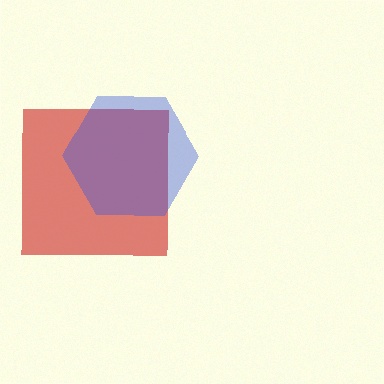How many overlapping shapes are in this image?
There are 2 overlapping shapes in the image.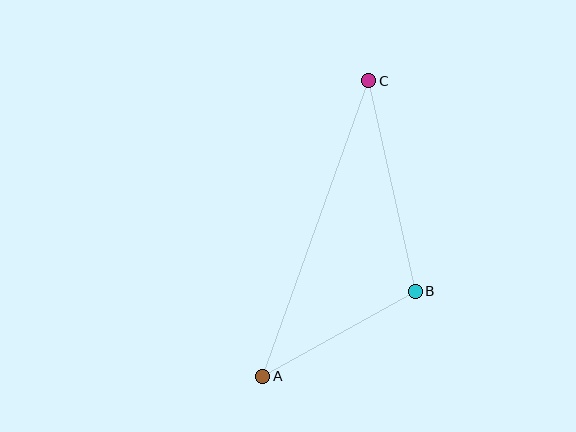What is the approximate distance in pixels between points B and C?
The distance between B and C is approximately 216 pixels.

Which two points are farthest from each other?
Points A and C are farthest from each other.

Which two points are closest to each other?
Points A and B are closest to each other.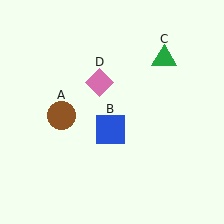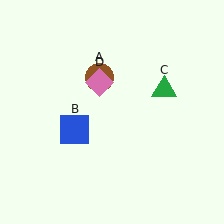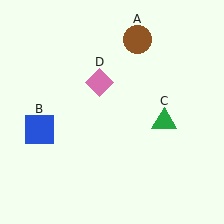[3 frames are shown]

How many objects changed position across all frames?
3 objects changed position: brown circle (object A), blue square (object B), green triangle (object C).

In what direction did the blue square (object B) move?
The blue square (object B) moved left.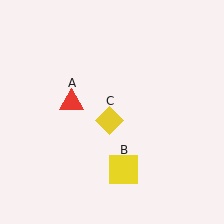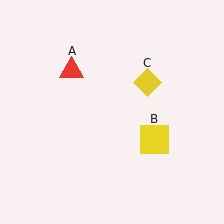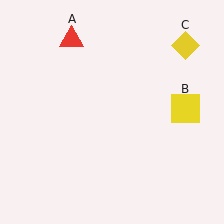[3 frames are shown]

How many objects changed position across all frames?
3 objects changed position: red triangle (object A), yellow square (object B), yellow diamond (object C).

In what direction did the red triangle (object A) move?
The red triangle (object A) moved up.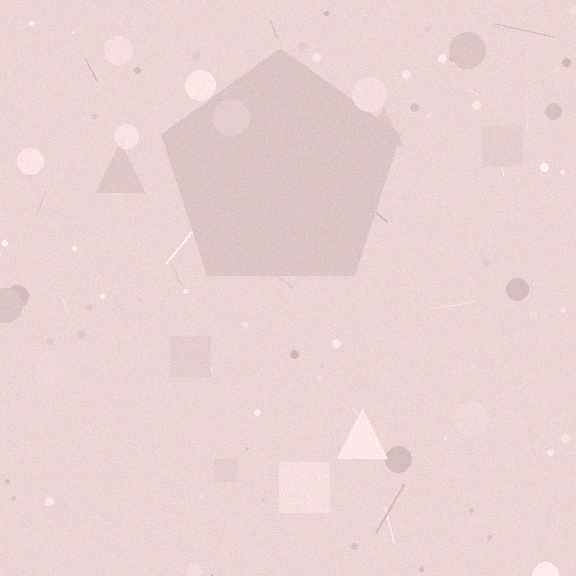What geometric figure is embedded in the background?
A pentagon is embedded in the background.